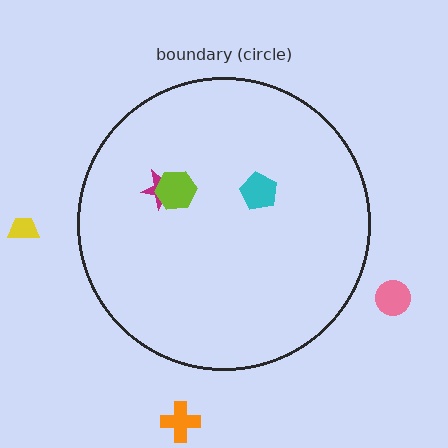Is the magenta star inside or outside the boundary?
Inside.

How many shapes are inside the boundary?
3 inside, 3 outside.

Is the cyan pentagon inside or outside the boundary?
Inside.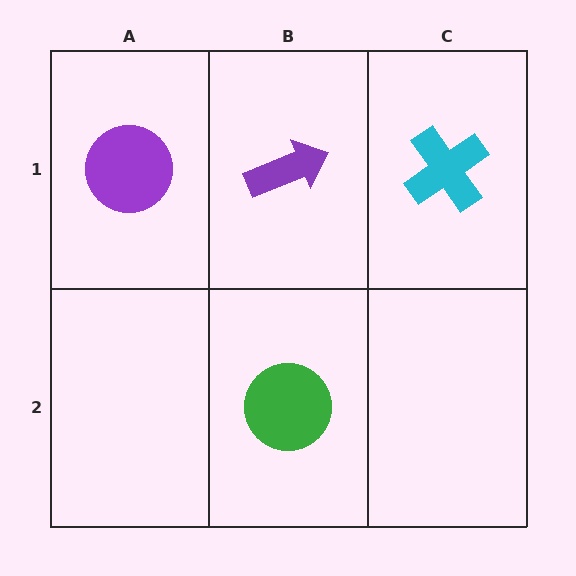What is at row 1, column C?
A cyan cross.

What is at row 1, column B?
A purple arrow.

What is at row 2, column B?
A green circle.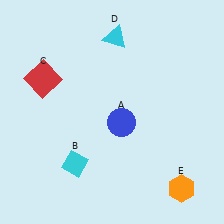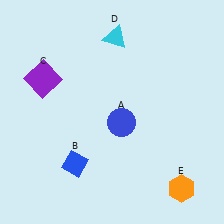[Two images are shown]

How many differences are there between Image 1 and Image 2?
There are 2 differences between the two images.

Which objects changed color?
B changed from cyan to blue. C changed from red to purple.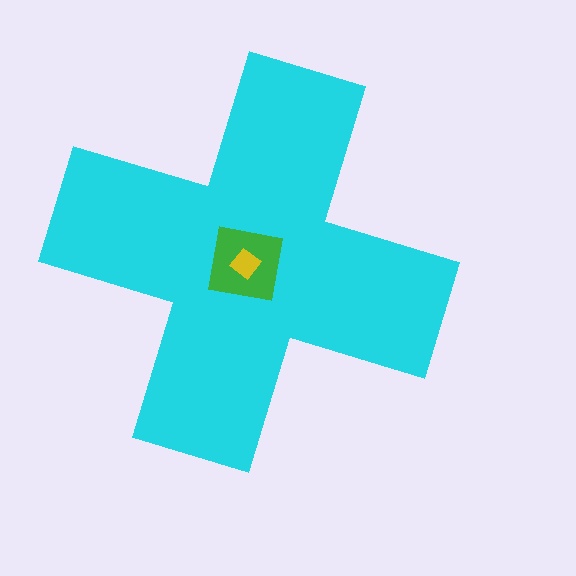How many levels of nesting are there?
3.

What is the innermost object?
The yellow diamond.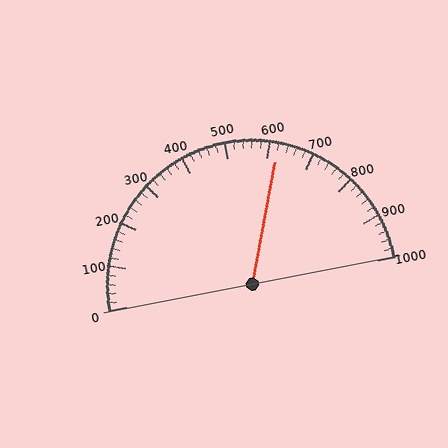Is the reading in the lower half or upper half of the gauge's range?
The reading is in the upper half of the range (0 to 1000).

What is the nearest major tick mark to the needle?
The nearest major tick mark is 600.